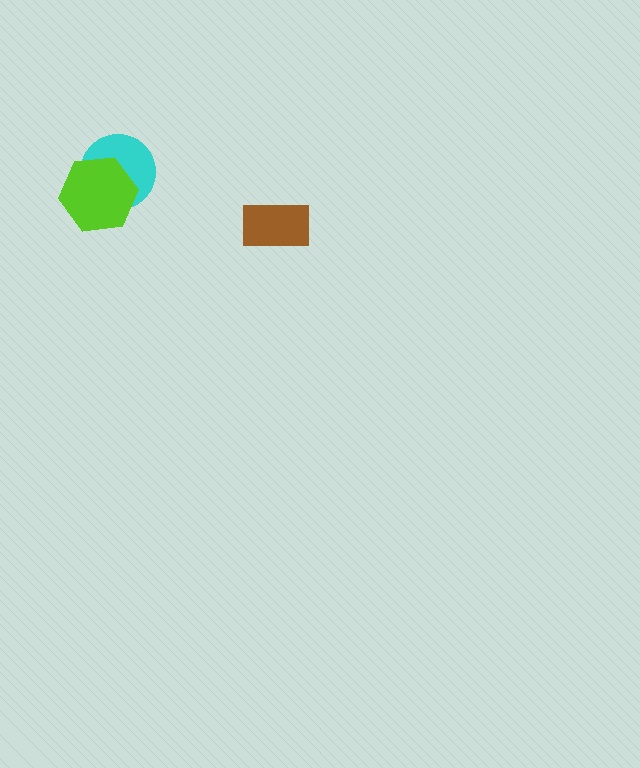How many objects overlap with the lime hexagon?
1 object overlaps with the lime hexagon.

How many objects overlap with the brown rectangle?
0 objects overlap with the brown rectangle.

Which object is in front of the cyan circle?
The lime hexagon is in front of the cyan circle.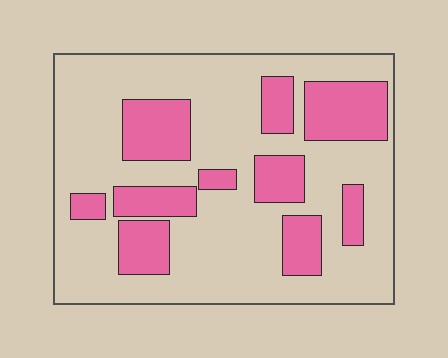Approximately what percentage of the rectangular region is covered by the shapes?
Approximately 30%.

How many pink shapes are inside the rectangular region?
10.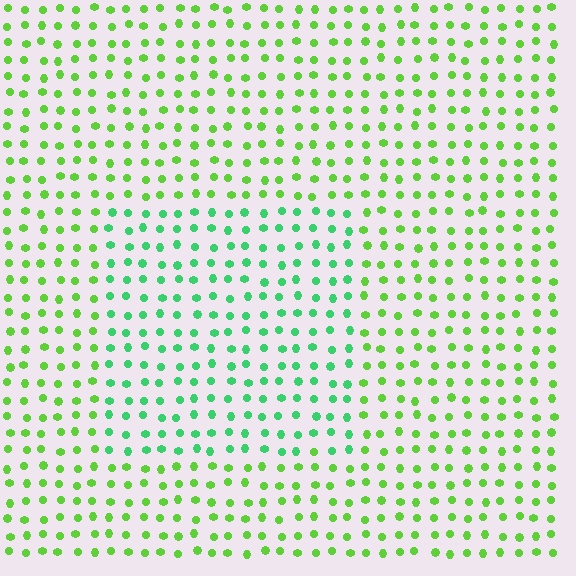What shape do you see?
I see a rectangle.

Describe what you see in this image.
The image is filled with small lime elements in a uniform arrangement. A rectangle-shaped region is visible where the elements are tinted to a slightly different hue, forming a subtle color boundary.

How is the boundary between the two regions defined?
The boundary is defined purely by a slight shift in hue (about 36 degrees). Spacing, size, and orientation are identical on both sides.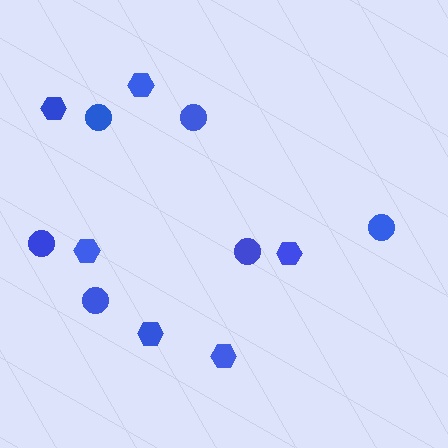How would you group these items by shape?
There are 2 groups: one group of circles (6) and one group of hexagons (6).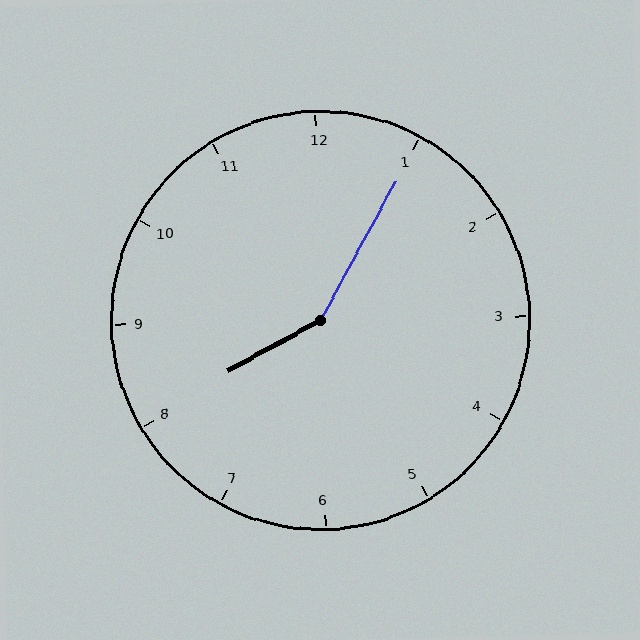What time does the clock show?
8:05.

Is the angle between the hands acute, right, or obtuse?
It is obtuse.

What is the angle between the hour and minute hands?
Approximately 148 degrees.